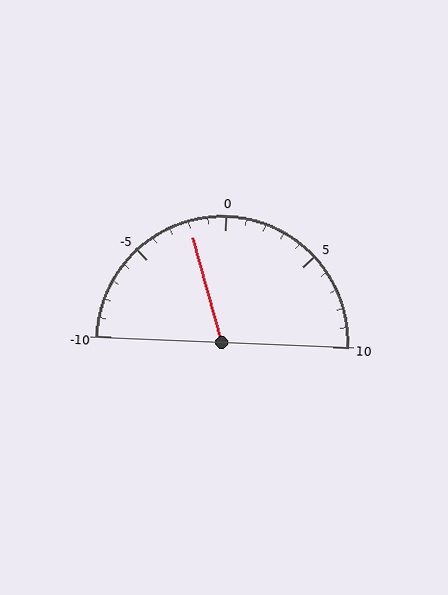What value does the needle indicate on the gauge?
The needle indicates approximately -2.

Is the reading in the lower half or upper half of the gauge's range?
The reading is in the lower half of the range (-10 to 10).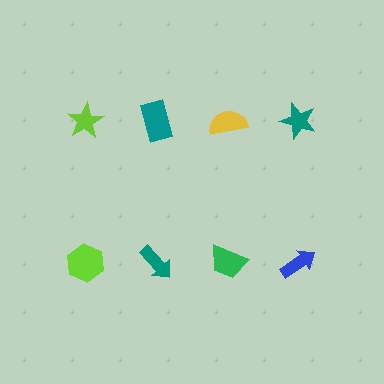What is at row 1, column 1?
A lime star.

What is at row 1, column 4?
A teal star.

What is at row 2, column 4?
A blue arrow.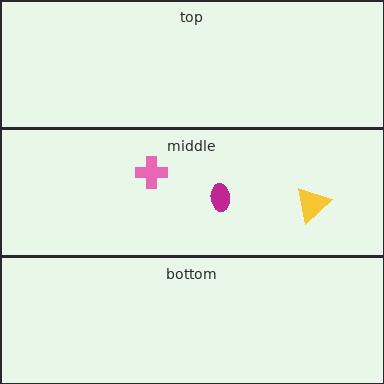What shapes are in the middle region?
The magenta ellipse, the pink cross, the yellow triangle.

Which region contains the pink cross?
The middle region.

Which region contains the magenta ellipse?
The middle region.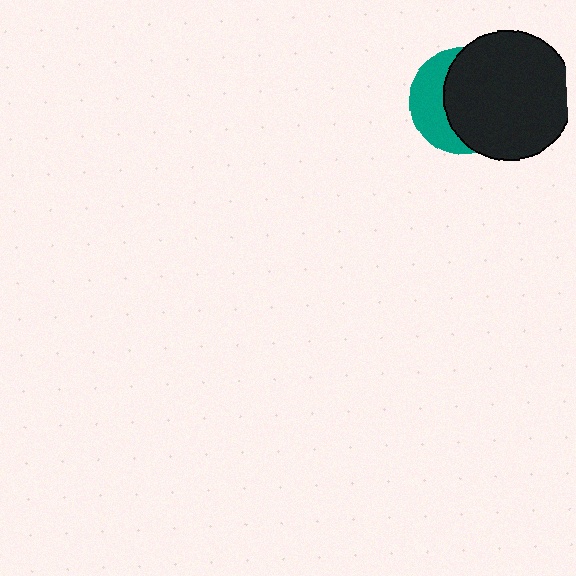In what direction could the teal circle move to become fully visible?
The teal circle could move left. That would shift it out from behind the black circle entirely.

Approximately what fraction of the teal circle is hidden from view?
Roughly 63% of the teal circle is hidden behind the black circle.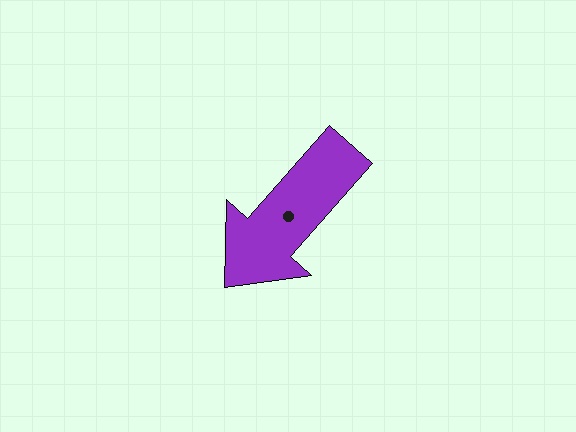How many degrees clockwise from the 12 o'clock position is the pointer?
Approximately 221 degrees.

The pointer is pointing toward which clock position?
Roughly 7 o'clock.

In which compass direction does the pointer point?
Southwest.